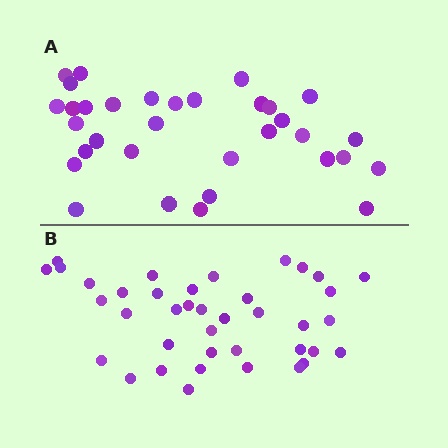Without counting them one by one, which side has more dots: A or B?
Region B (the bottom region) has more dots.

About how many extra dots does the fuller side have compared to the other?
Region B has about 6 more dots than region A.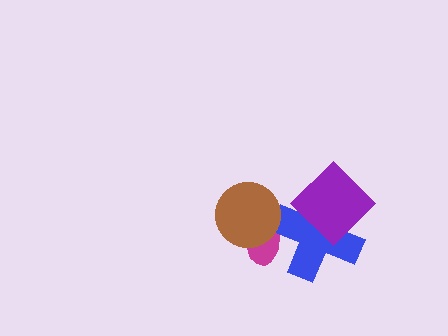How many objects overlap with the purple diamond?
1 object overlaps with the purple diamond.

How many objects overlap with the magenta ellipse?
2 objects overlap with the magenta ellipse.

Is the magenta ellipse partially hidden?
Yes, it is partially covered by another shape.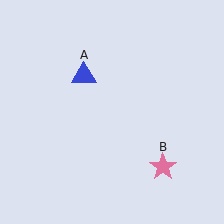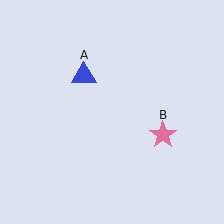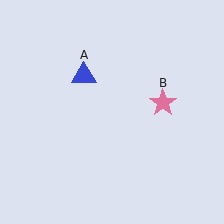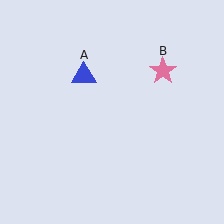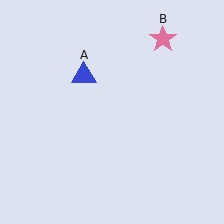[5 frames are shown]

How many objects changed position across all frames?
1 object changed position: pink star (object B).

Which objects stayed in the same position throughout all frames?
Blue triangle (object A) remained stationary.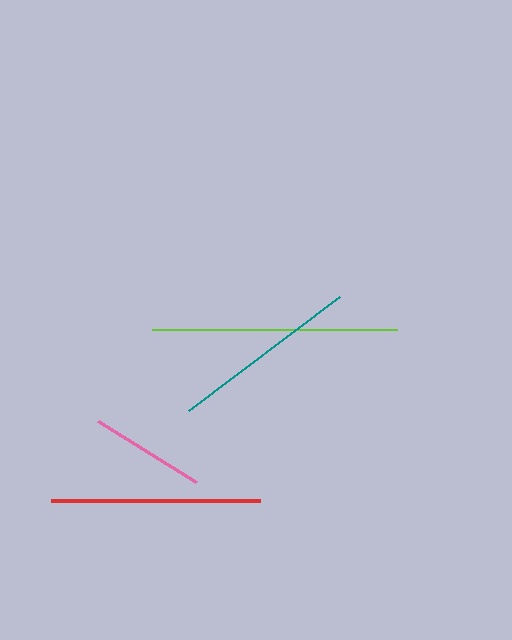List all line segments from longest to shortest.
From longest to shortest: lime, red, teal, pink.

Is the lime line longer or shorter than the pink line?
The lime line is longer than the pink line.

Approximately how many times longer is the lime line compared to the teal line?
The lime line is approximately 1.3 times the length of the teal line.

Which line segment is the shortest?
The pink line is the shortest at approximately 116 pixels.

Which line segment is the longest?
The lime line is the longest at approximately 245 pixels.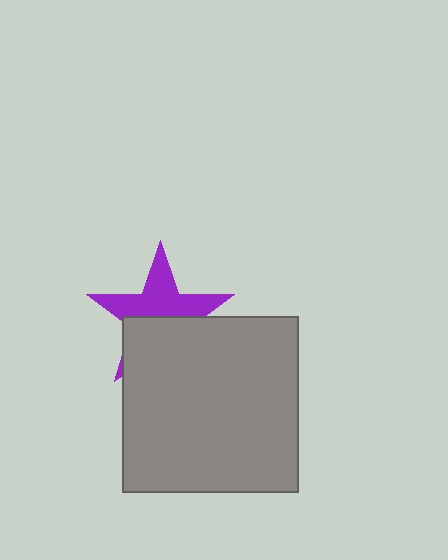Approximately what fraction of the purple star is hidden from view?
Roughly 48% of the purple star is hidden behind the gray square.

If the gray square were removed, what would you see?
You would see the complete purple star.